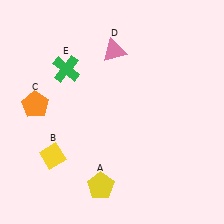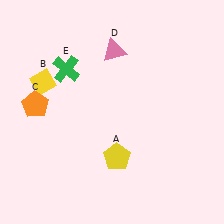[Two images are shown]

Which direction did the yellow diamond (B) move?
The yellow diamond (B) moved up.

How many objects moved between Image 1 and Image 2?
2 objects moved between the two images.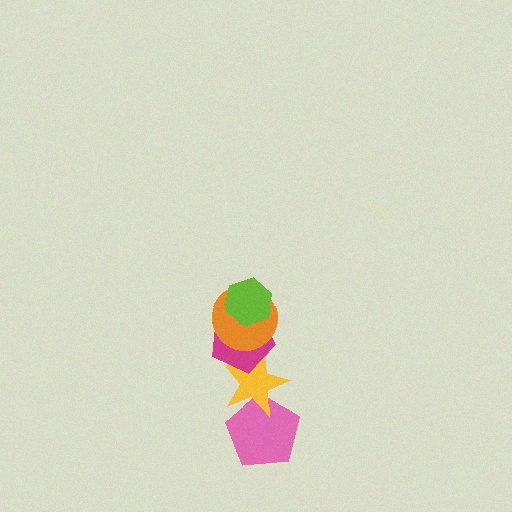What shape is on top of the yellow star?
The magenta pentagon is on top of the yellow star.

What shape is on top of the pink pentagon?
The yellow star is on top of the pink pentagon.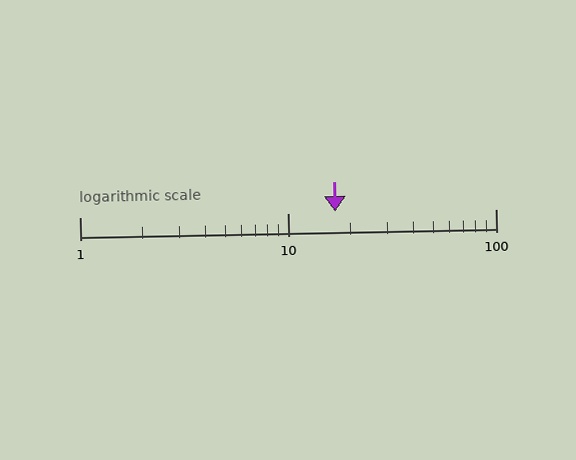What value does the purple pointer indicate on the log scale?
The pointer indicates approximately 17.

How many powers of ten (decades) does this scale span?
The scale spans 2 decades, from 1 to 100.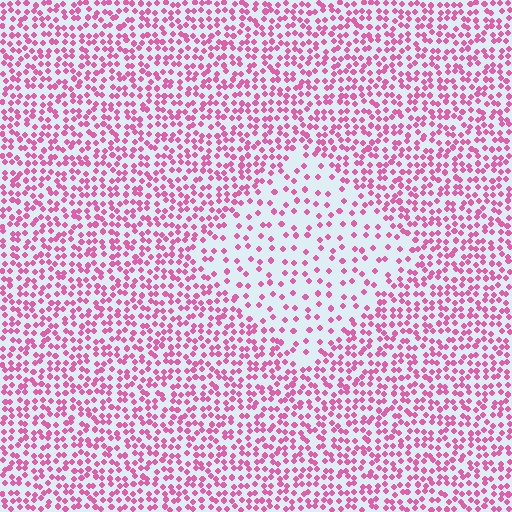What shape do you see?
I see a diamond.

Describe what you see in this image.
The image contains small pink elements arranged at two different densities. A diamond-shaped region is visible where the elements are less densely packed than the surrounding area.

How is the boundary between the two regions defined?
The boundary is defined by a change in element density (approximately 2.3x ratio). All elements are the same color, size, and shape.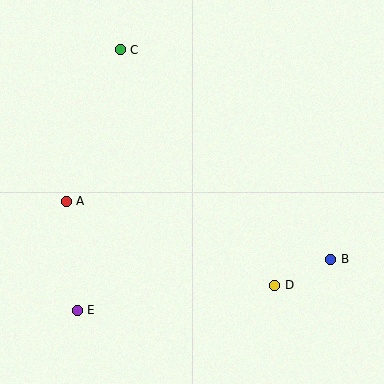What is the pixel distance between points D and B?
The distance between D and B is 62 pixels.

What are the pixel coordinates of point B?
Point B is at (331, 259).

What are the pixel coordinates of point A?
Point A is at (66, 201).